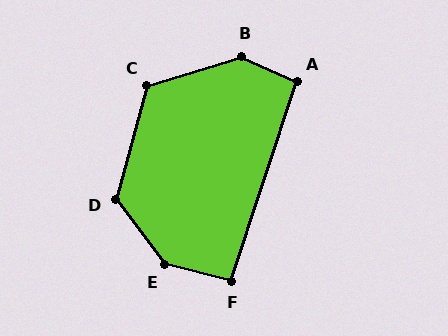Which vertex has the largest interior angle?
E, at approximately 141 degrees.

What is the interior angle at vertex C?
Approximately 122 degrees (obtuse).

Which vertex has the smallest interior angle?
F, at approximately 94 degrees.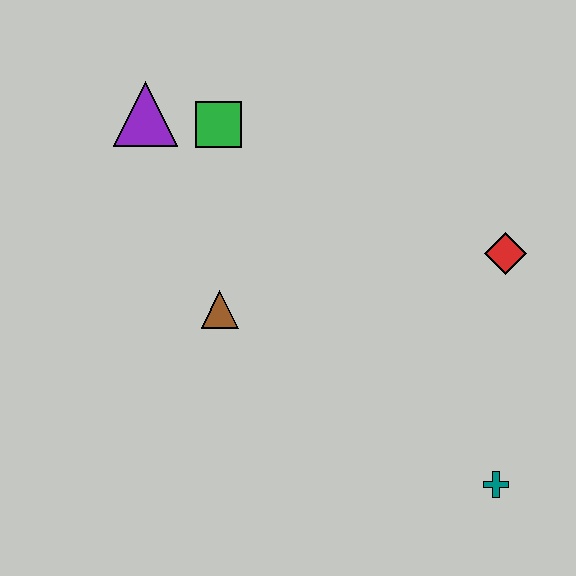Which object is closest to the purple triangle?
The green square is closest to the purple triangle.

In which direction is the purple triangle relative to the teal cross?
The purple triangle is above the teal cross.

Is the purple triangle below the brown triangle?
No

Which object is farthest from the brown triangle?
The teal cross is farthest from the brown triangle.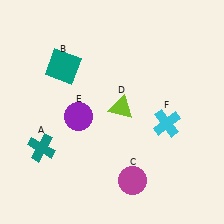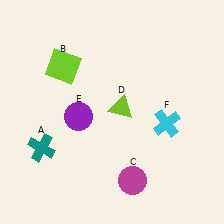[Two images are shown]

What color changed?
The square (B) changed from teal in Image 1 to lime in Image 2.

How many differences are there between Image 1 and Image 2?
There is 1 difference between the two images.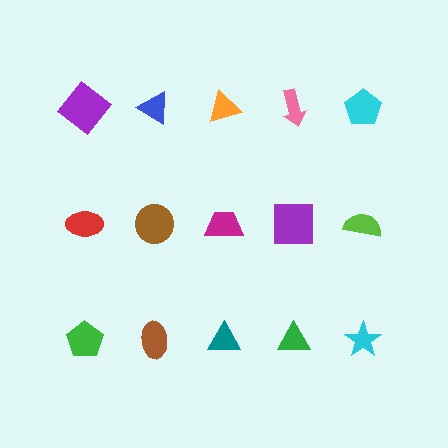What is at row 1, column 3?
An orange triangle.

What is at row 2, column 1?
A red ellipse.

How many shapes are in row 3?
5 shapes.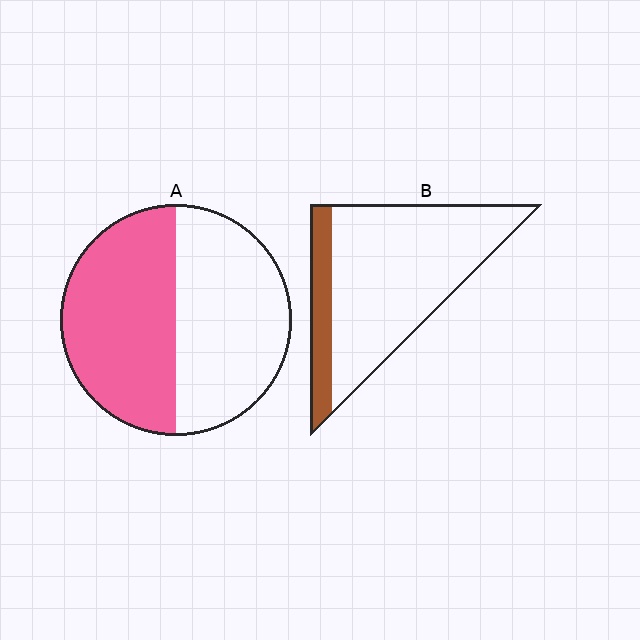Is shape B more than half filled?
No.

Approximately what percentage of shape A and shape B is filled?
A is approximately 50% and B is approximately 20%.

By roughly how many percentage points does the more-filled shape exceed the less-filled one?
By roughly 30 percentage points (A over B).